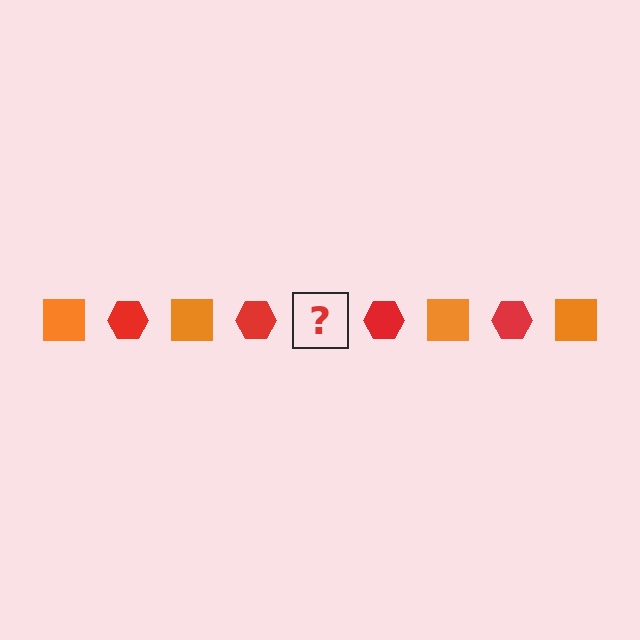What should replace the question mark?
The question mark should be replaced with an orange square.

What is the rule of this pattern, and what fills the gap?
The rule is that the pattern alternates between orange square and red hexagon. The gap should be filled with an orange square.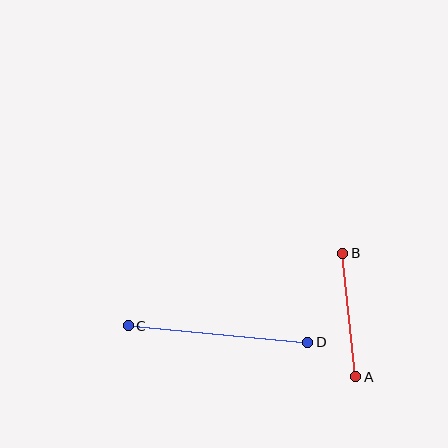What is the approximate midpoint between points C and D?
The midpoint is at approximately (218, 334) pixels.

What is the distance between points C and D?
The distance is approximately 180 pixels.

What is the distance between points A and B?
The distance is approximately 124 pixels.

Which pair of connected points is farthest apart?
Points C and D are farthest apart.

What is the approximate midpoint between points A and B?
The midpoint is at approximately (349, 315) pixels.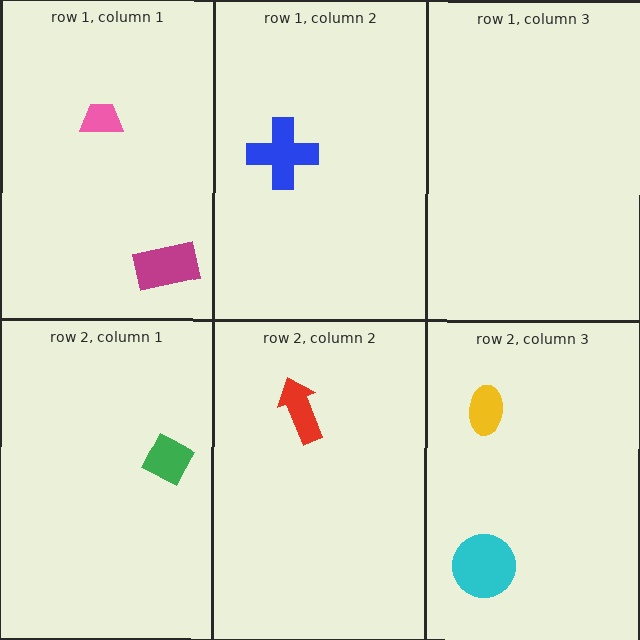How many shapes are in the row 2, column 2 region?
1.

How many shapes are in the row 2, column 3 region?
2.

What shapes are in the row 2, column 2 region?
The red arrow.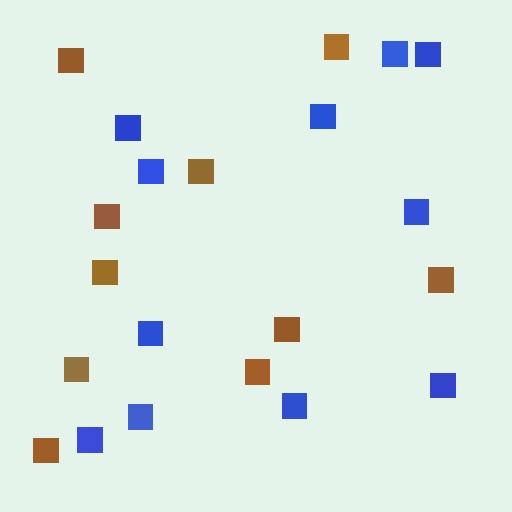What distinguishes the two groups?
There are 2 groups: one group of brown squares (10) and one group of blue squares (11).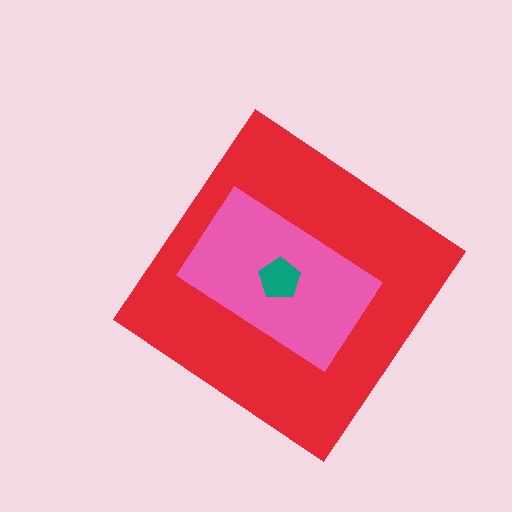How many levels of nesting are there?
3.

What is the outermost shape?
The red diamond.